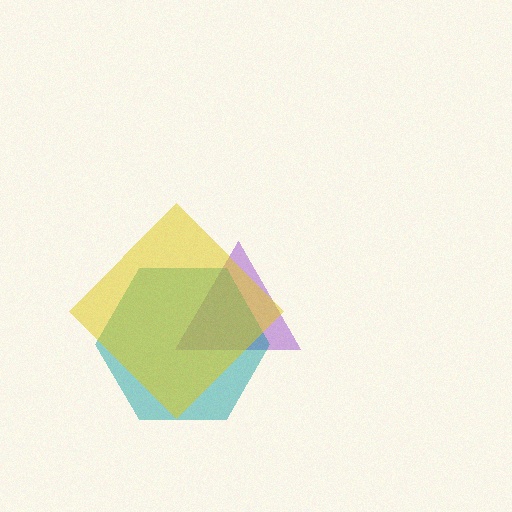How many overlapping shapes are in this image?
There are 3 overlapping shapes in the image.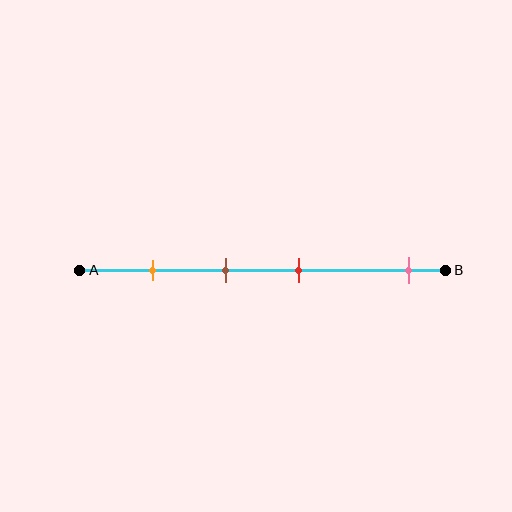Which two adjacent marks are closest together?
The brown and red marks are the closest adjacent pair.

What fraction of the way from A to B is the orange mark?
The orange mark is approximately 20% (0.2) of the way from A to B.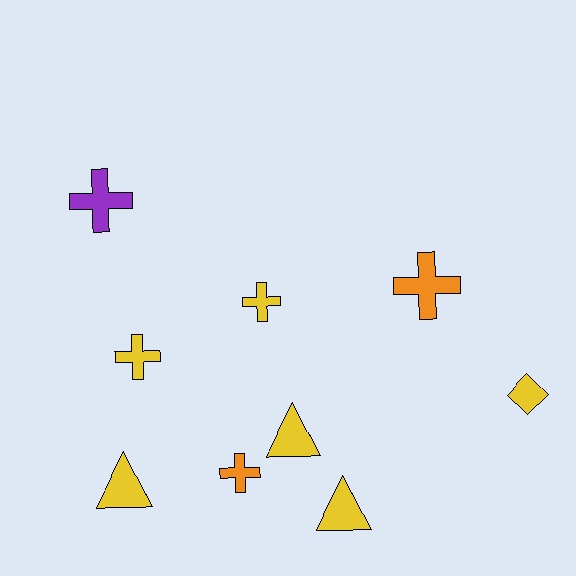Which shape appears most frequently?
Cross, with 5 objects.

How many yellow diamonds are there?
There is 1 yellow diamond.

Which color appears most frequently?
Yellow, with 6 objects.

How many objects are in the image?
There are 9 objects.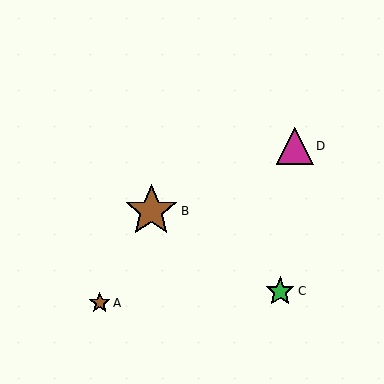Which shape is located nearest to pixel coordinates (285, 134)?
The magenta triangle (labeled D) at (295, 146) is nearest to that location.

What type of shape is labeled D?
Shape D is a magenta triangle.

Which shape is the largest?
The brown star (labeled B) is the largest.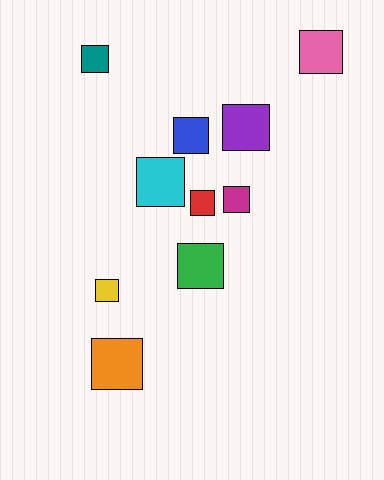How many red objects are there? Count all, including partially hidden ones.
There is 1 red object.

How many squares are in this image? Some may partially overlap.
There are 10 squares.